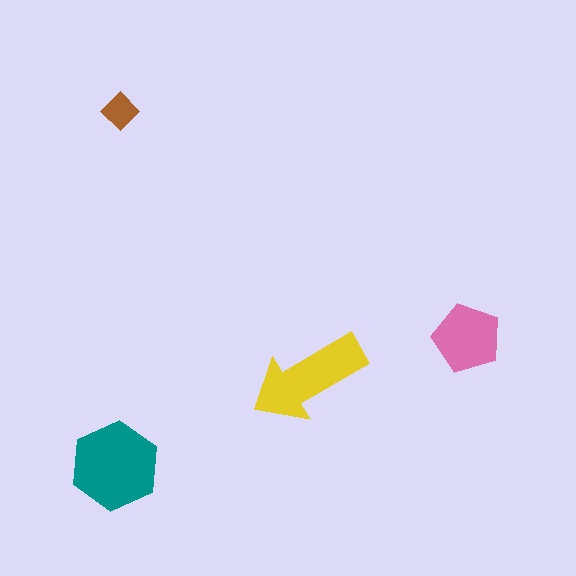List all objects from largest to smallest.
The teal hexagon, the yellow arrow, the pink pentagon, the brown diamond.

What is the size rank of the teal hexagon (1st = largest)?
1st.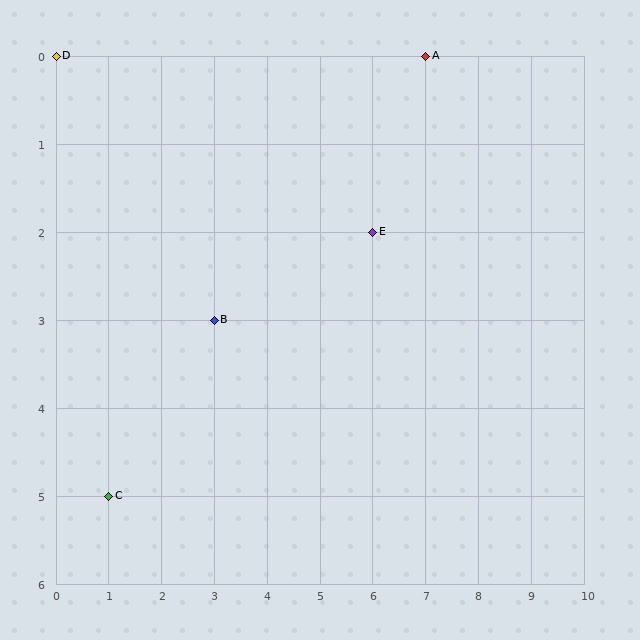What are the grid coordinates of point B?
Point B is at grid coordinates (3, 3).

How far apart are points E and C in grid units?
Points E and C are 5 columns and 3 rows apart (about 5.8 grid units diagonally).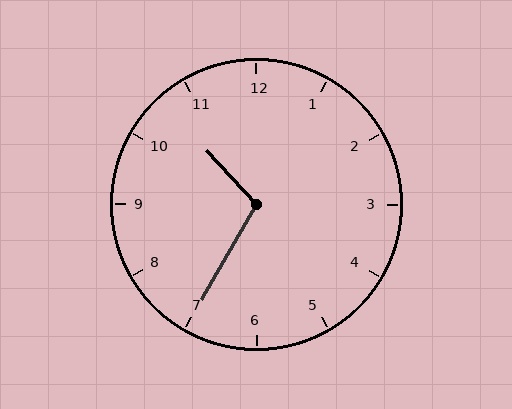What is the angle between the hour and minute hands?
Approximately 108 degrees.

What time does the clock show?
10:35.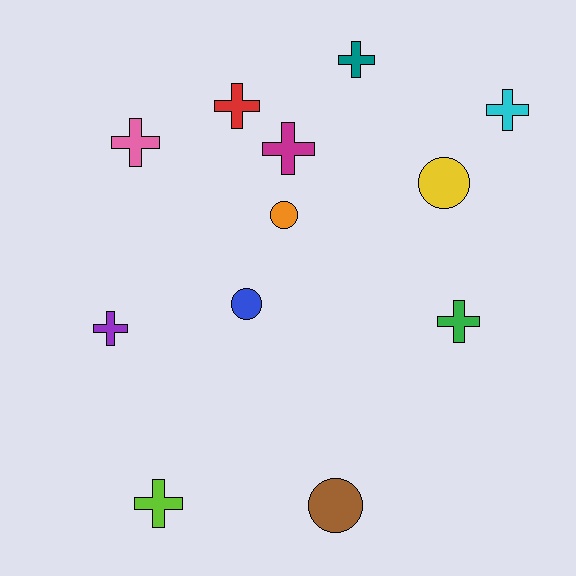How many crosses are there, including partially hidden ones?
There are 8 crosses.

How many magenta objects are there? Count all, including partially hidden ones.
There is 1 magenta object.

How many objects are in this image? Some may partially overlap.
There are 12 objects.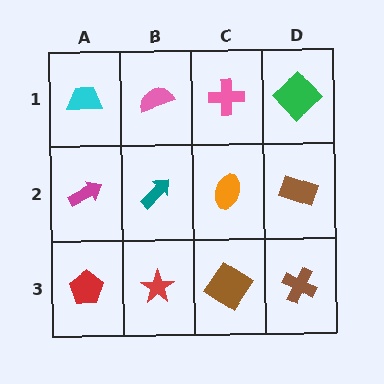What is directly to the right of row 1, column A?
A pink semicircle.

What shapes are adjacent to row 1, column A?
A magenta arrow (row 2, column A), a pink semicircle (row 1, column B).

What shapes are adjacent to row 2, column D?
A green diamond (row 1, column D), a brown cross (row 3, column D), an orange ellipse (row 2, column C).